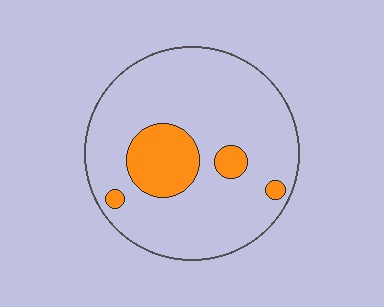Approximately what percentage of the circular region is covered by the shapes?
Approximately 15%.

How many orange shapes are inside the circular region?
4.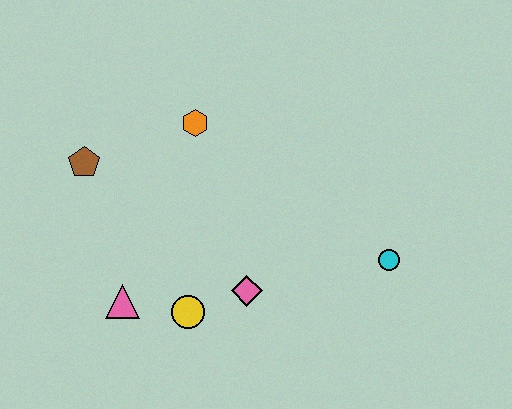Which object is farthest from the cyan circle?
The brown pentagon is farthest from the cyan circle.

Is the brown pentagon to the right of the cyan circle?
No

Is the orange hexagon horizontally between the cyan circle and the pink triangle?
Yes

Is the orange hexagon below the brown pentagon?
No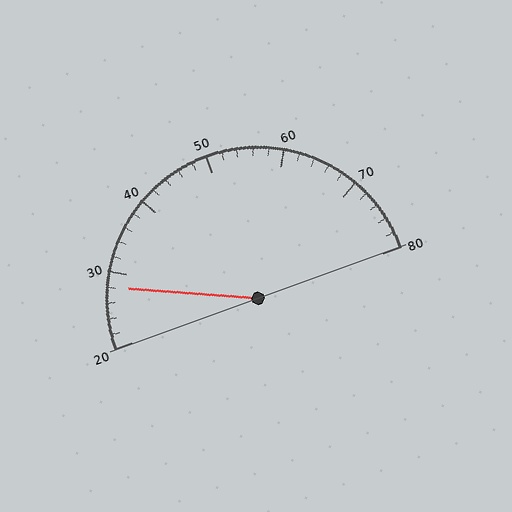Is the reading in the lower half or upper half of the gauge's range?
The reading is in the lower half of the range (20 to 80).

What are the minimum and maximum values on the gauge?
The gauge ranges from 20 to 80.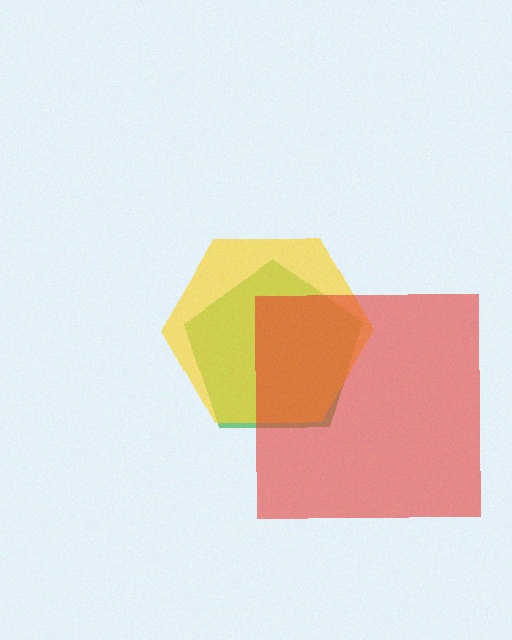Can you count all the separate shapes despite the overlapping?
Yes, there are 3 separate shapes.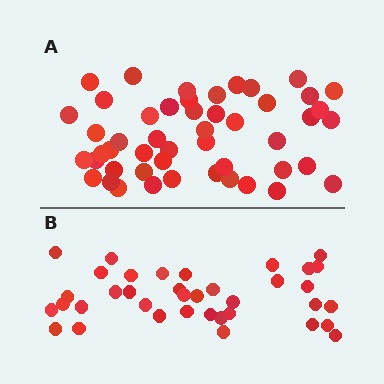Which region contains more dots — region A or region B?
Region A (the top region) has more dots.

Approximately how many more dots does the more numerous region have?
Region A has roughly 12 or so more dots than region B.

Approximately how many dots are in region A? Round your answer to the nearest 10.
About 50 dots. (The exact count is 49, which rounds to 50.)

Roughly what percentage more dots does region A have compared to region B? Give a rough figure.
About 30% more.